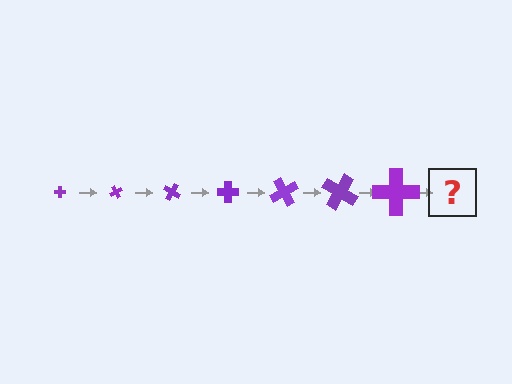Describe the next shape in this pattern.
It should be a cross, larger than the previous one and rotated 420 degrees from the start.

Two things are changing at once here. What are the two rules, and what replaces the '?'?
The two rules are that the cross grows larger each step and it rotates 60 degrees each step. The '?' should be a cross, larger than the previous one and rotated 420 degrees from the start.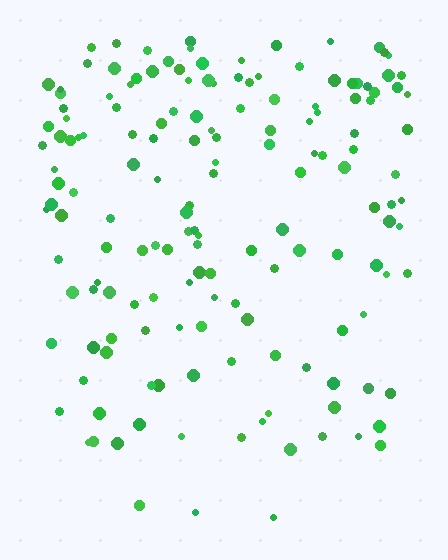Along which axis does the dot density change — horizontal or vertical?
Vertical.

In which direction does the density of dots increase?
From bottom to top, with the top side densest.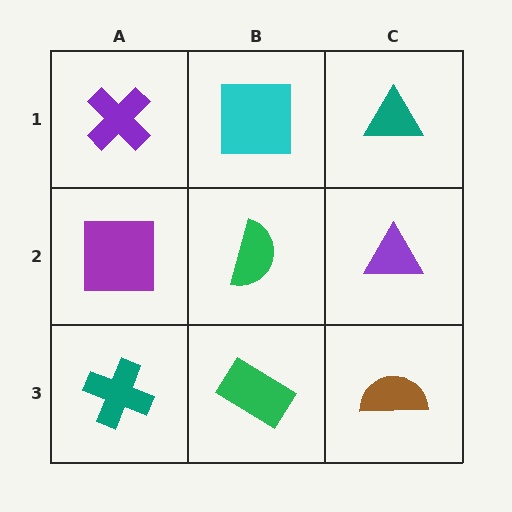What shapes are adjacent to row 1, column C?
A purple triangle (row 2, column C), a cyan square (row 1, column B).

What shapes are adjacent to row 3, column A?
A purple square (row 2, column A), a green rectangle (row 3, column B).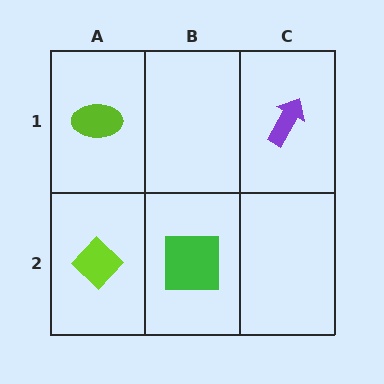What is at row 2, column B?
A green square.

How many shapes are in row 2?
2 shapes.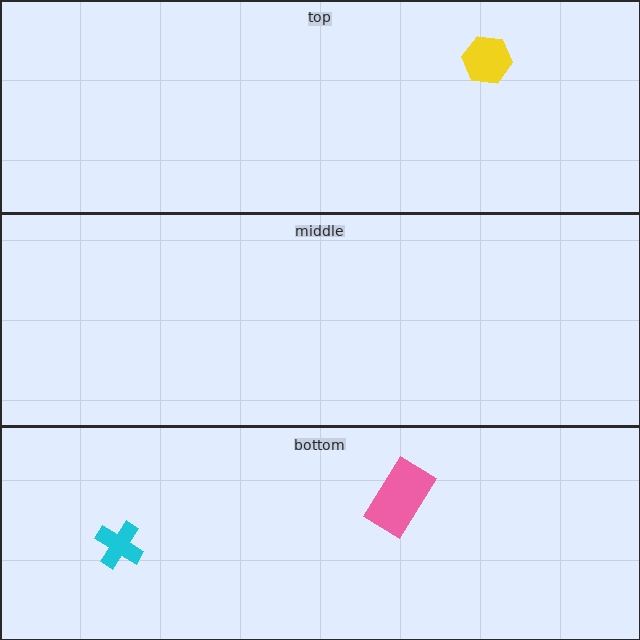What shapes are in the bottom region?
The cyan cross, the pink rectangle.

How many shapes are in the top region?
1.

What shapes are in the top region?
The yellow hexagon.